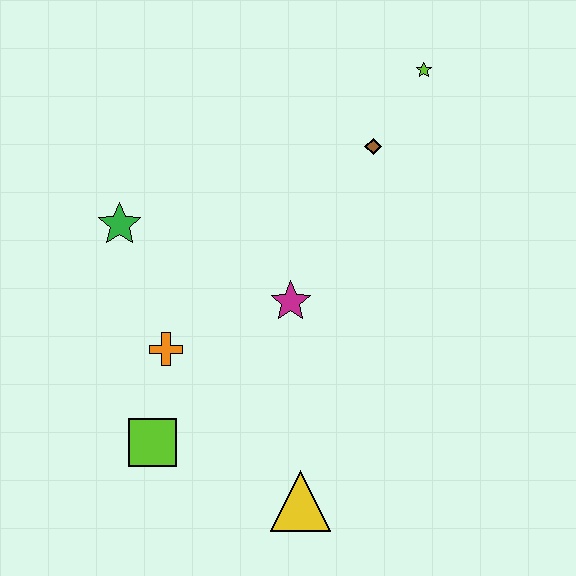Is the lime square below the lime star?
Yes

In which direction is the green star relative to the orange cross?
The green star is above the orange cross.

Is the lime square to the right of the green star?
Yes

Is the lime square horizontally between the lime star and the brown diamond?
No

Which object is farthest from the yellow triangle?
The lime star is farthest from the yellow triangle.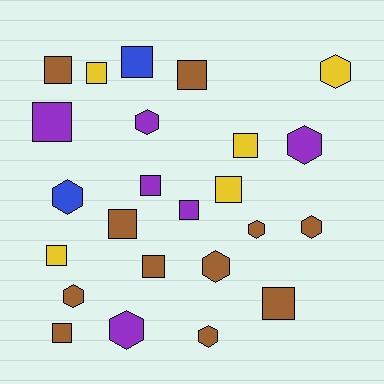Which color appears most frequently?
Brown, with 11 objects.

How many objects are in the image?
There are 24 objects.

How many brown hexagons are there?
There are 5 brown hexagons.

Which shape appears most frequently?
Square, with 14 objects.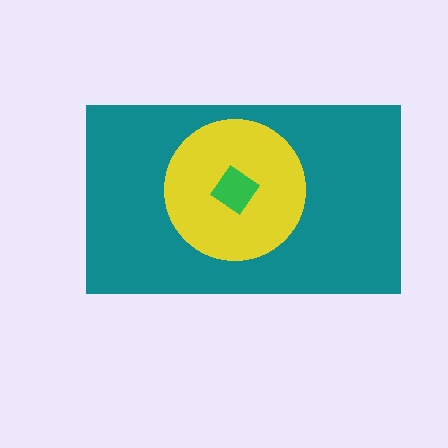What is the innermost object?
The green diamond.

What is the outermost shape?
The teal rectangle.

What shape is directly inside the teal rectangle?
The yellow circle.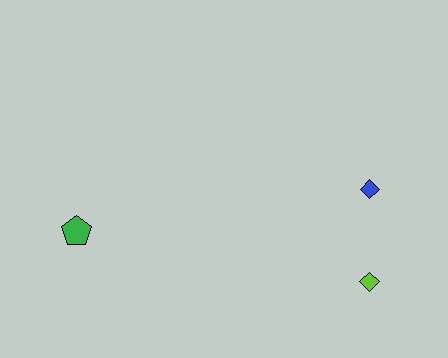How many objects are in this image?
There are 3 objects.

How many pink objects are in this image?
There are no pink objects.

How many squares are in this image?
There are no squares.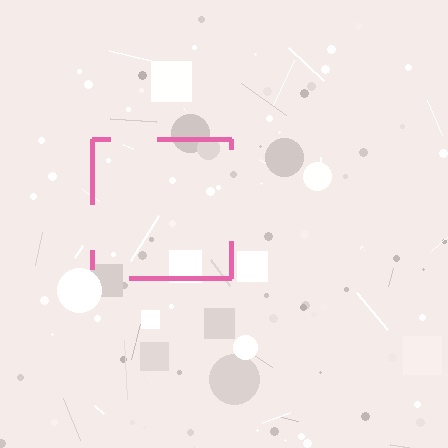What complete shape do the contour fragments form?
The contour fragments form a square.